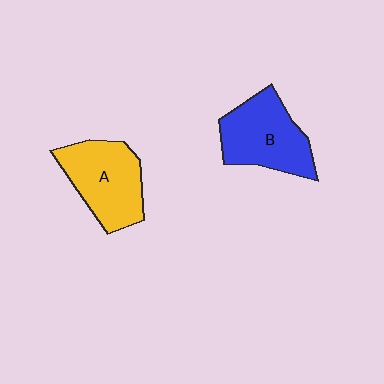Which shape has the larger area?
Shape A (yellow).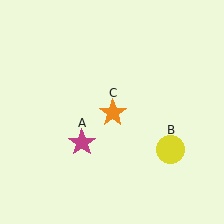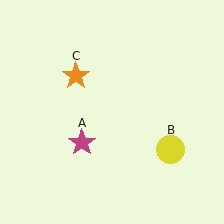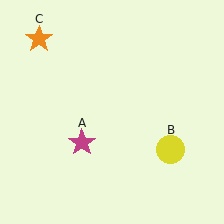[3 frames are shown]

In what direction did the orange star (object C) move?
The orange star (object C) moved up and to the left.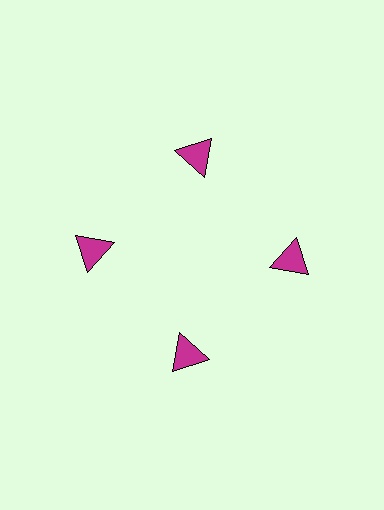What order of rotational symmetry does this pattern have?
This pattern has 4-fold rotational symmetry.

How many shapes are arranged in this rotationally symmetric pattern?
There are 4 shapes, arranged in 4 groups of 1.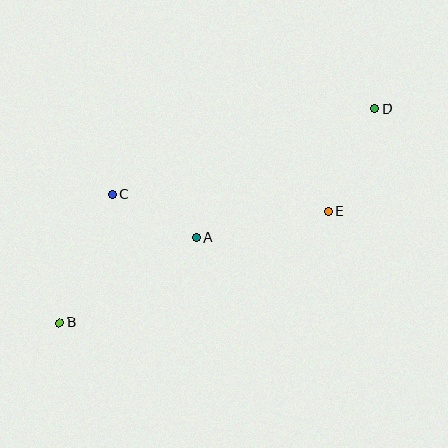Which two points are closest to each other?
Points A and C are closest to each other.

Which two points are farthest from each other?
Points B and D are farthest from each other.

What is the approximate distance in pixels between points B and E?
The distance between B and E is approximately 291 pixels.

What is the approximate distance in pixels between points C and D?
The distance between C and D is approximately 276 pixels.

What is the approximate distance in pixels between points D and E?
The distance between D and E is approximately 113 pixels.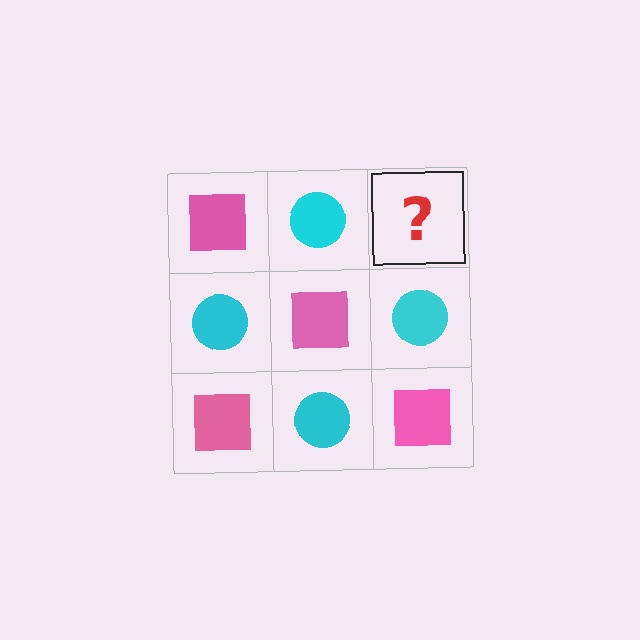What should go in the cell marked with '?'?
The missing cell should contain a pink square.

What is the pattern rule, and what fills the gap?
The rule is that it alternates pink square and cyan circle in a checkerboard pattern. The gap should be filled with a pink square.